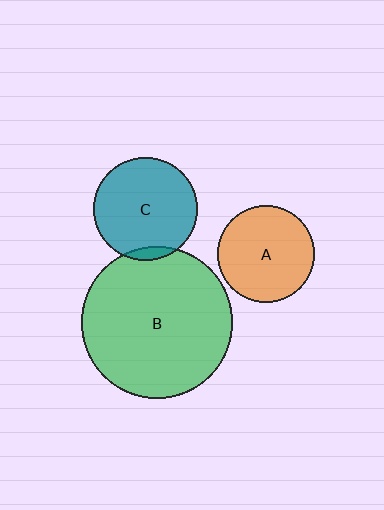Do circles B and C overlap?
Yes.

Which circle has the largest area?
Circle B (green).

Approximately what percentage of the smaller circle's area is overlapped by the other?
Approximately 5%.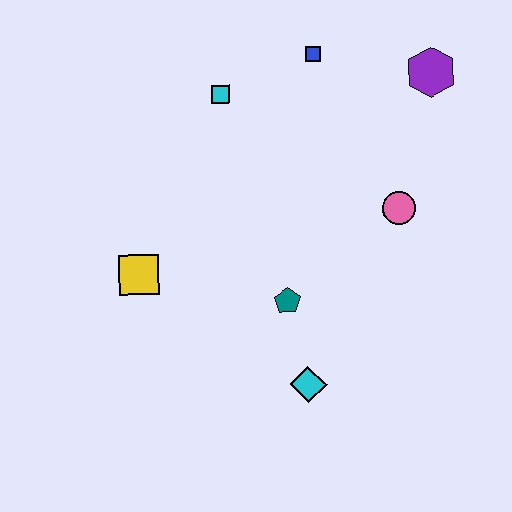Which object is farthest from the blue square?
The cyan diamond is farthest from the blue square.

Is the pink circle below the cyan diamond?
No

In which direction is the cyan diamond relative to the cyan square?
The cyan diamond is below the cyan square.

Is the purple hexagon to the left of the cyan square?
No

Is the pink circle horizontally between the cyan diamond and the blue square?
No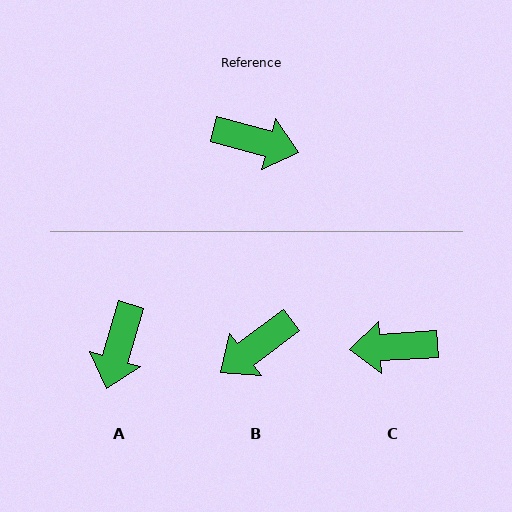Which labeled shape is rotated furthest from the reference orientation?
C, about 161 degrees away.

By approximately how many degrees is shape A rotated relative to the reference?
Approximately 91 degrees clockwise.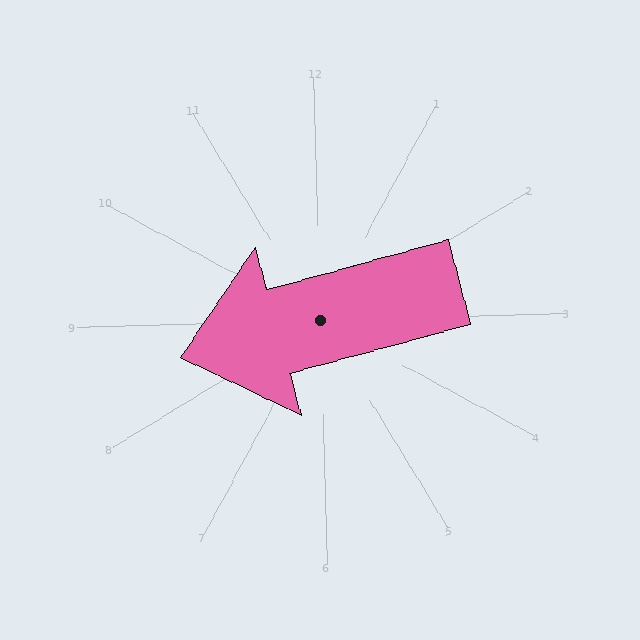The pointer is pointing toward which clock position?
Roughly 9 o'clock.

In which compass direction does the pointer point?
West.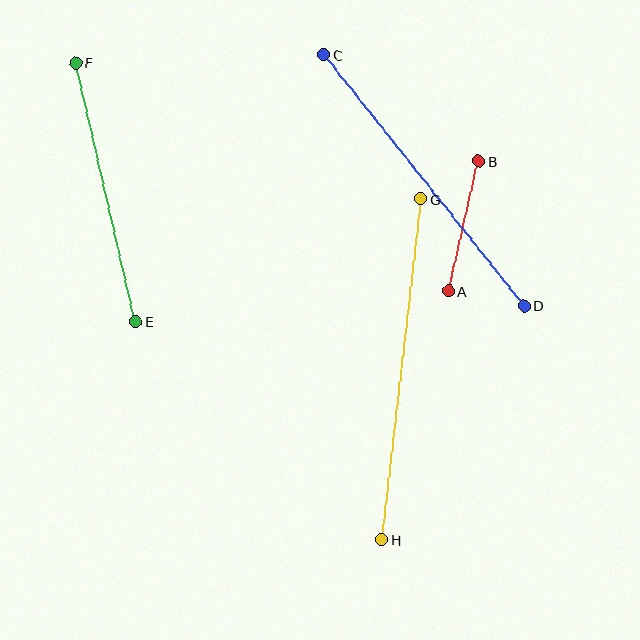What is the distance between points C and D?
The distance is approximately 322 pixels.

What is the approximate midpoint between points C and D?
The midpoint is at approximately (424, 180) pixels.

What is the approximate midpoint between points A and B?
The midpoint is at approximately (463, 226) pixels.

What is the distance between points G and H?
The distance is approximately 343 pixels.